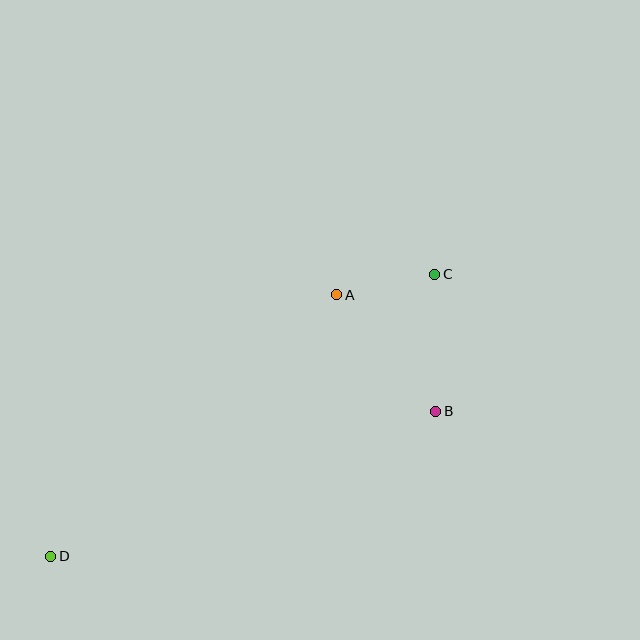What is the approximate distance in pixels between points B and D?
The distance between B and D is approximately 411 pixels.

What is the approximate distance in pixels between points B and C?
The distance between B and C is approximately 137 pixels.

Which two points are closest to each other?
Points A and C are closest to each other.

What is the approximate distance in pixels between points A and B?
The distance between A and B is approximately 153 pixels.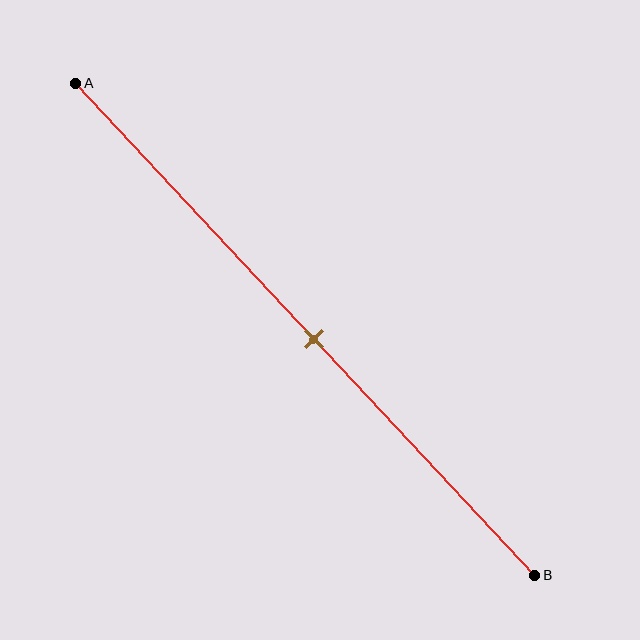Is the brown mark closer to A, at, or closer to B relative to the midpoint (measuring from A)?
The brown mark is approximately at the midpoint of segment AB.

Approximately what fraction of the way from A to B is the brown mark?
The brown mark is approximately 50% of the way from A to B.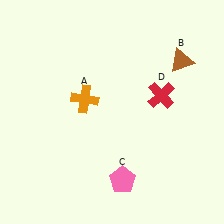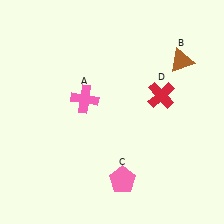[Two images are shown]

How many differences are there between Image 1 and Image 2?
There is 1 difference between the two images.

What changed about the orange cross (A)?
In Image 1, A is orange. In Image 2, it changed to pink.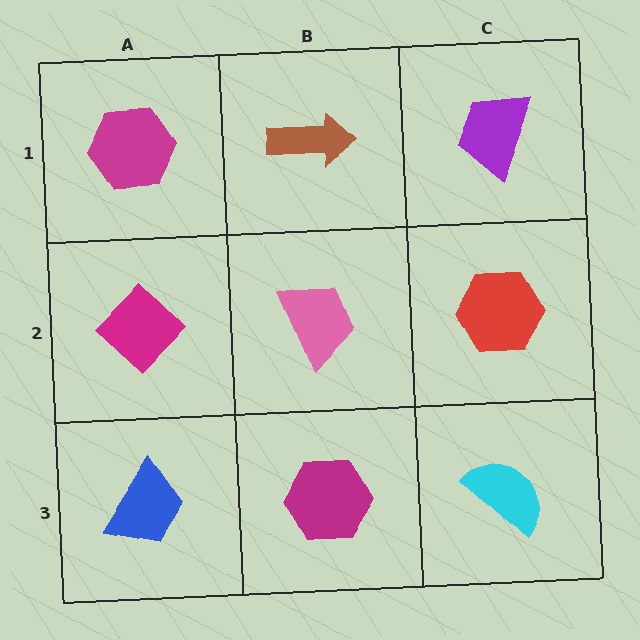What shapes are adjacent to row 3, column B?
A pink trapezoid (row 2, column B), a blue trapezoid (row 3, column A), a cyan semicircle (row 3, column C).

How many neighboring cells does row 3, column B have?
3.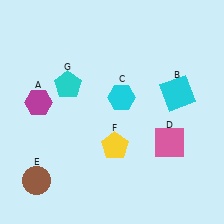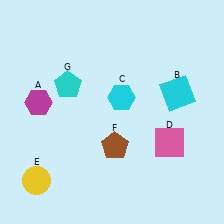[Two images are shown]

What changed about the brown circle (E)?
In Image 1, E is brown. In Image 2, it changed to yellow.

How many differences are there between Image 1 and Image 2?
There are 2 differences between the two images.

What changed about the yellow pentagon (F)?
In Image 1, F is yellow. In Image 2, it changed to brown.